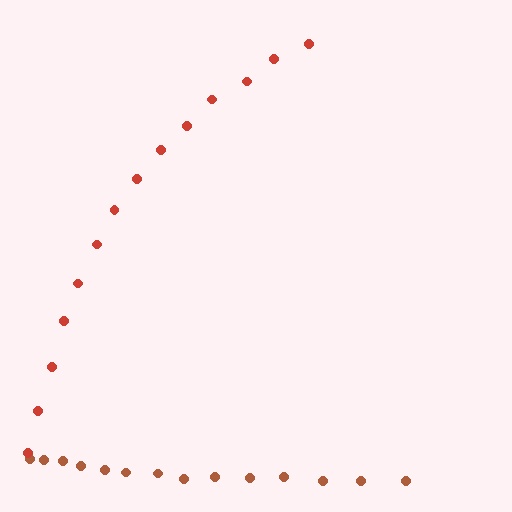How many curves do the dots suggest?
There are 2 distinct paths.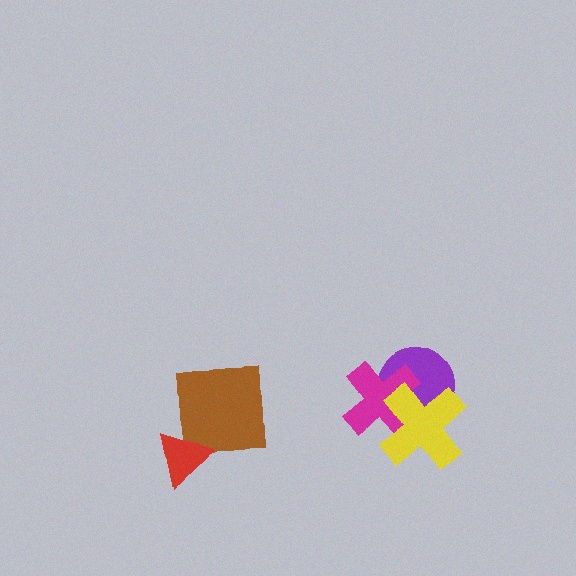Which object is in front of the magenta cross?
The yellow cross is in front of the magenta cross.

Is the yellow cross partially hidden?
No, no other shape covers it.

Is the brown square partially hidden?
Yes, it is partially covered by another shape.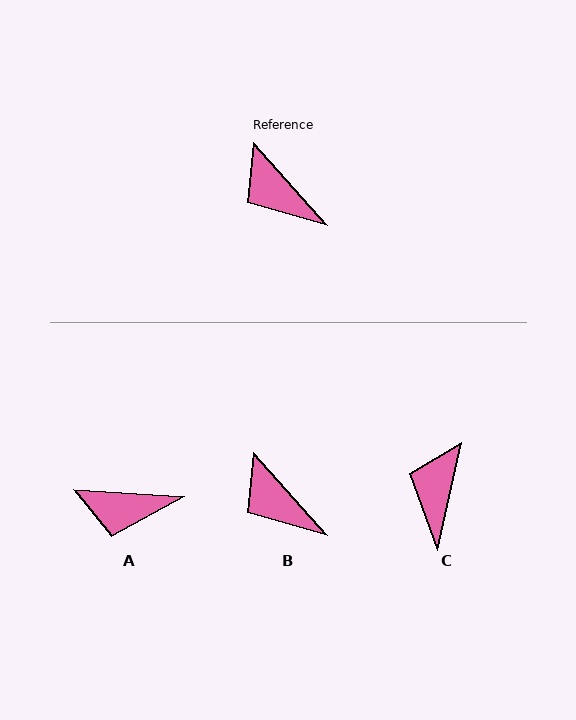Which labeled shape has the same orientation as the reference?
B.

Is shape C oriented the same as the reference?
No, it is off by about 54 degrees.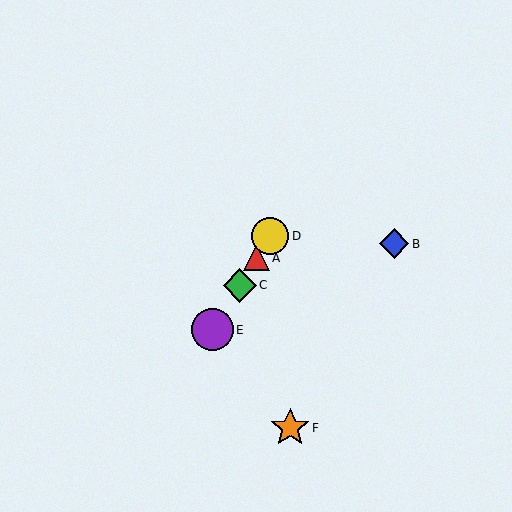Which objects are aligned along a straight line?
Objects A, C, D, E are aligned along a straight line.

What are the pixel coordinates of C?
Object C is at (240, 285).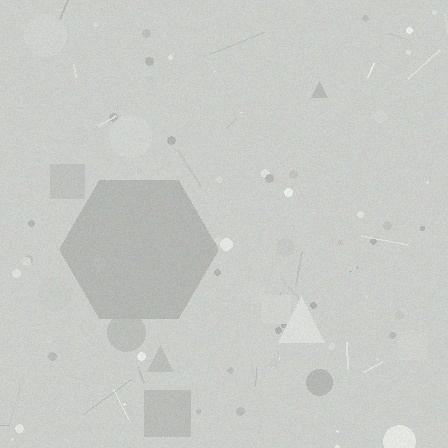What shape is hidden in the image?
A hexagon is hidden in the image.